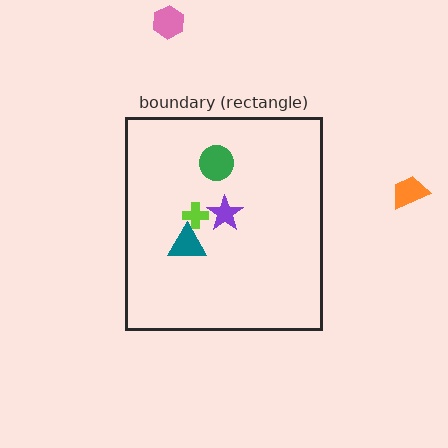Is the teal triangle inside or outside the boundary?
Inside.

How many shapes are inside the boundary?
4 inside, 2 outside.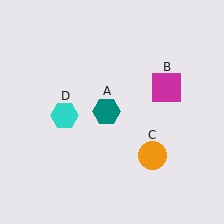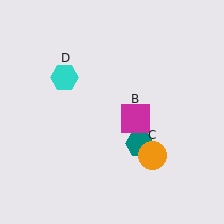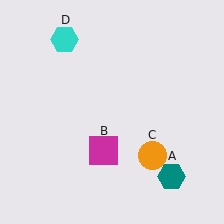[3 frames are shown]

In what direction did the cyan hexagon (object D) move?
The cyan hexagon (object D) moved up.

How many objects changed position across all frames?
3 objects changed position: teal hexagon (object A), magenta square (object B), cyan hexagon (object D).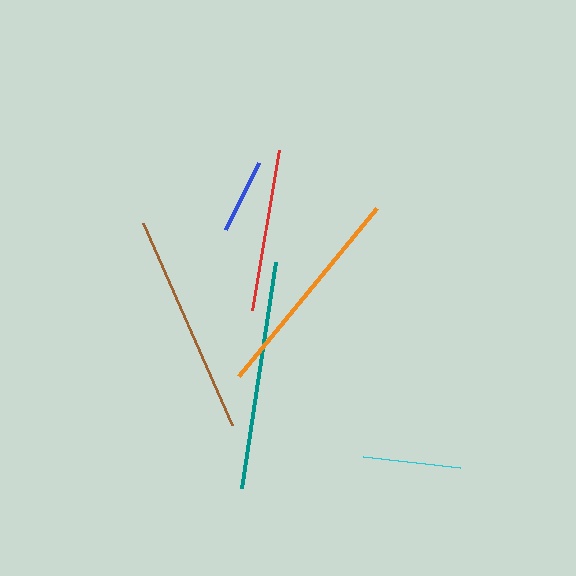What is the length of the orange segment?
The orange segment is approximately 218 pixels long.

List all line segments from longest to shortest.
From longest to shortest: teal, brown, orange, red, cyan, blue.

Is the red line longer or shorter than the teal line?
The teal line is longer than the red line.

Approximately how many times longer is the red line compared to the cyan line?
The red line is approximately 1.7 times the length of the cyan line.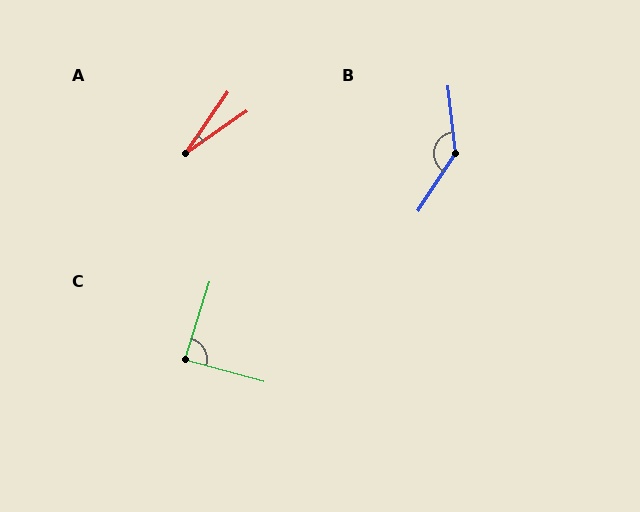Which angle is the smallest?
A, at approximately 20 degrees.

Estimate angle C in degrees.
Approximately 88 degrees.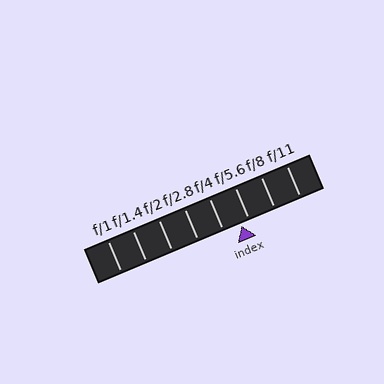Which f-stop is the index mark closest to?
The index mark is closest to f/5.6.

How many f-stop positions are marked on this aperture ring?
There are 8 f-stop positions marked.